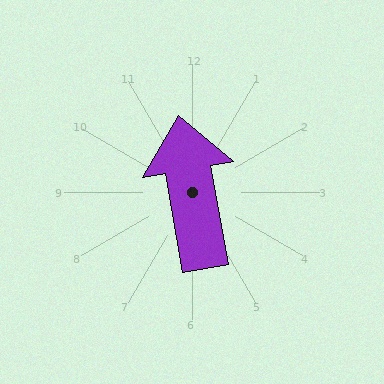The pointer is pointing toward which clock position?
Roughly 12 o'clock.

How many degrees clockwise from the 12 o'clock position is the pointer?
Approximately 350 degrees.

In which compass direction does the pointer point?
North.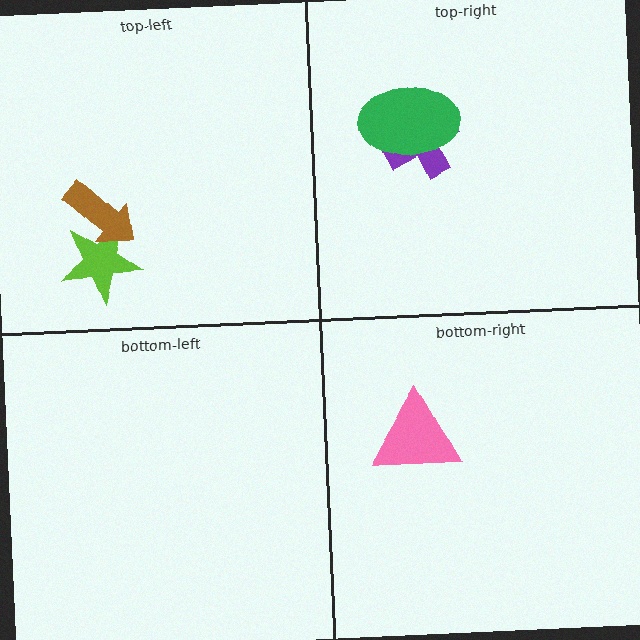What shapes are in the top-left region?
The lime star, the brown arrow.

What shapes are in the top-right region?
The purple cross, the green ellipse.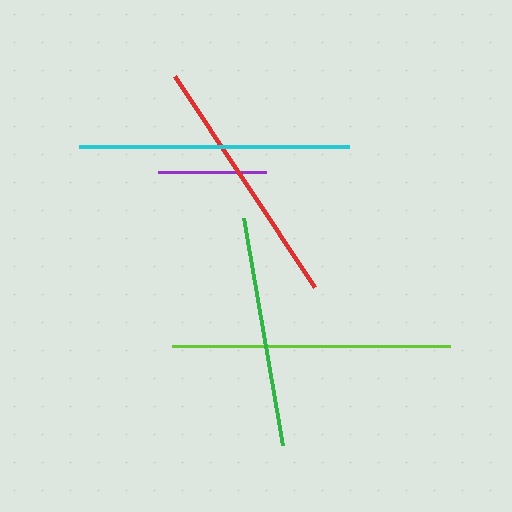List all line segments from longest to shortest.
From longest to shortest: lime, cyan, red, green, purple.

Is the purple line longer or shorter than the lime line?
The lime line is longer than the purple line.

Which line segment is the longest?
The lime line is the longest at approximately 279 pixels.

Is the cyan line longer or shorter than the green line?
The cyan line is longer than the green line.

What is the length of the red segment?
The red segment is approximately 253 pixels long.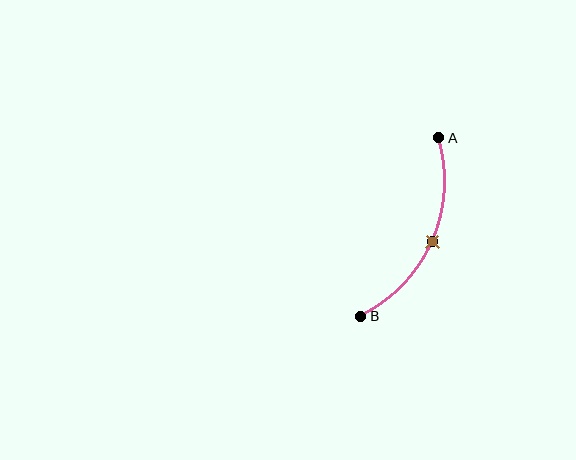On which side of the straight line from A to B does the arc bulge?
The arc bulges to the right of the straight line connecting A and B.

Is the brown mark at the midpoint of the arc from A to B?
Yes. The brown mark lies on the arc at equal arc-length from both A and B — it is the arc midpoint.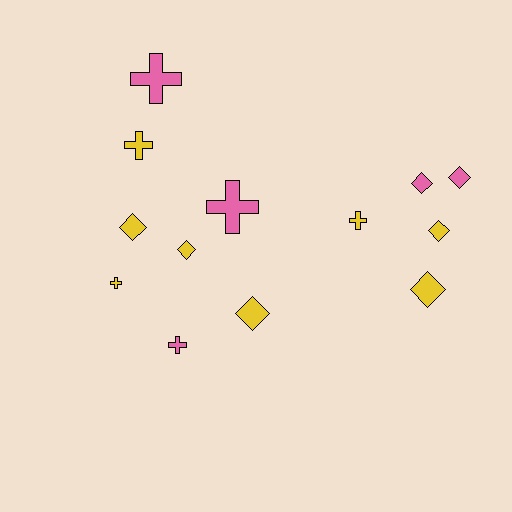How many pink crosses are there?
There are 3 pink crosses.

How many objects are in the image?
There are 13 objects.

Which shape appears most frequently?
Diamond, with 7 objects.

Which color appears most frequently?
Yellow, with 8 objects.